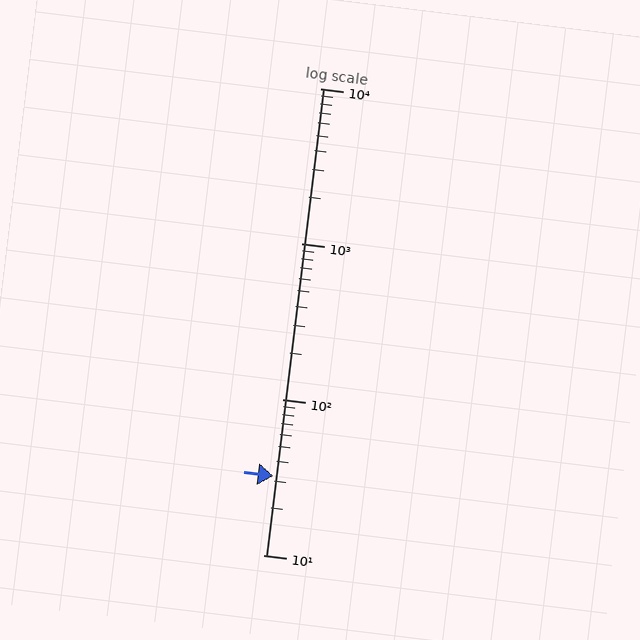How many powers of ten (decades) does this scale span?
The scale spans 3 decades, from 10 to 10000.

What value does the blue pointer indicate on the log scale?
The pointer indicates approximately 32.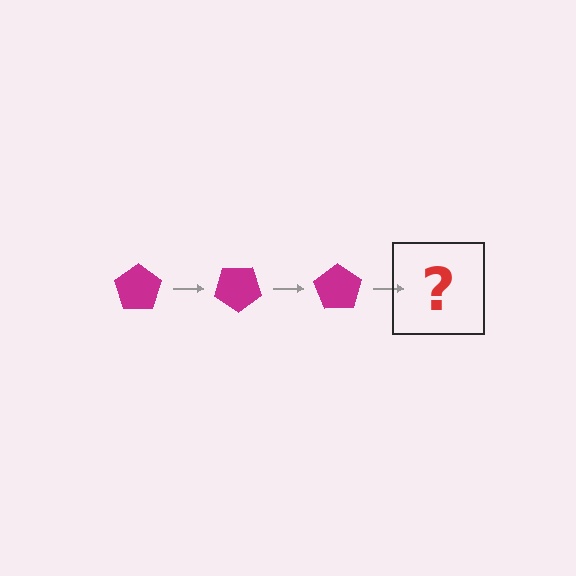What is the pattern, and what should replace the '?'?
The pattern is that the pentagon rotates 35 degrees each step. The '?' should be a magenta pentagon rotated 105 degrees.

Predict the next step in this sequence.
The next step is a magenta pentagon rotated 105 degrees.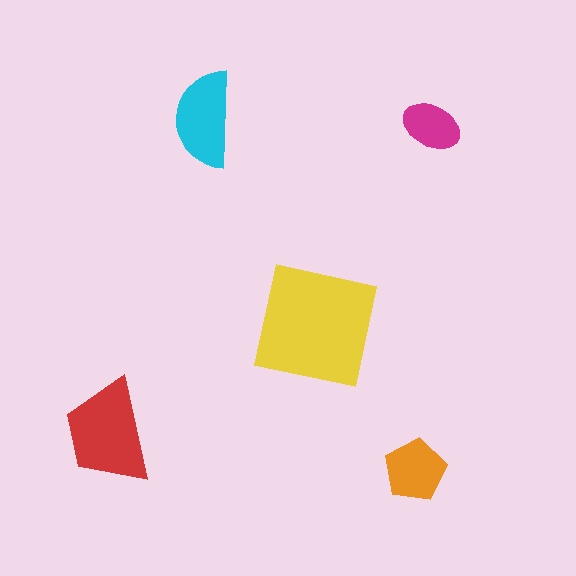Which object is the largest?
The yellow square.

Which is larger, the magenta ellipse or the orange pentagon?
The orange pentagon.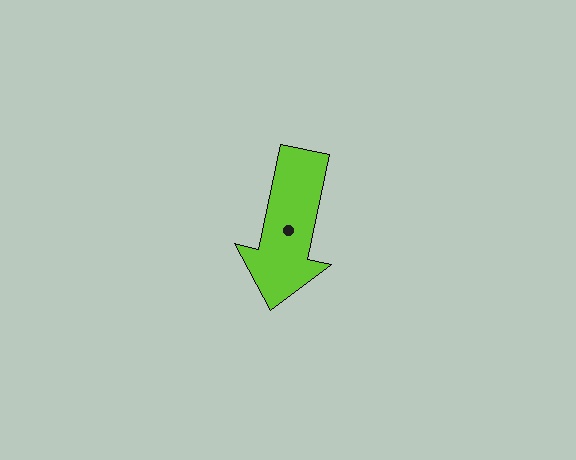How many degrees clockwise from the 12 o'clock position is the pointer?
Approximately 192 degrees.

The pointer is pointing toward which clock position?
Roughly 6 o'clock.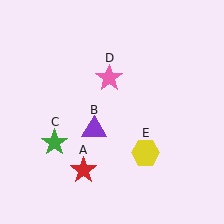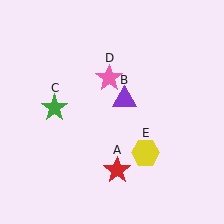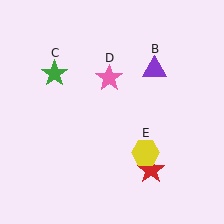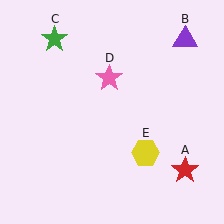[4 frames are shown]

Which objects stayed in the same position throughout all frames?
Pink star (object D) and yellow hexagon (object E) remained stationary.